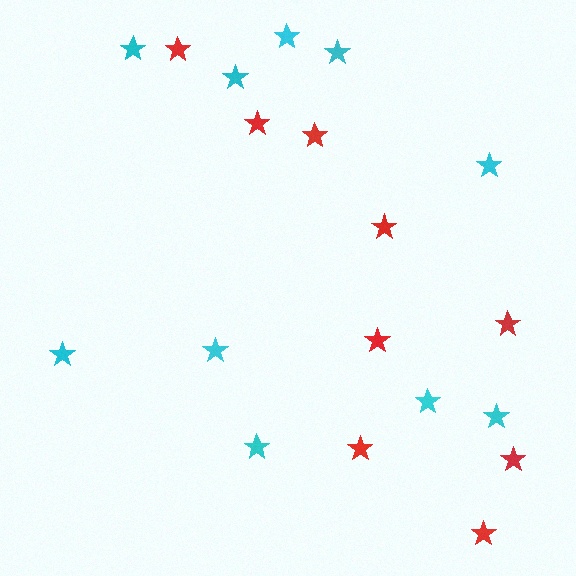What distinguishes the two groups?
There are 2 groups: one group of cyan stars (10) and one group of red stars (9).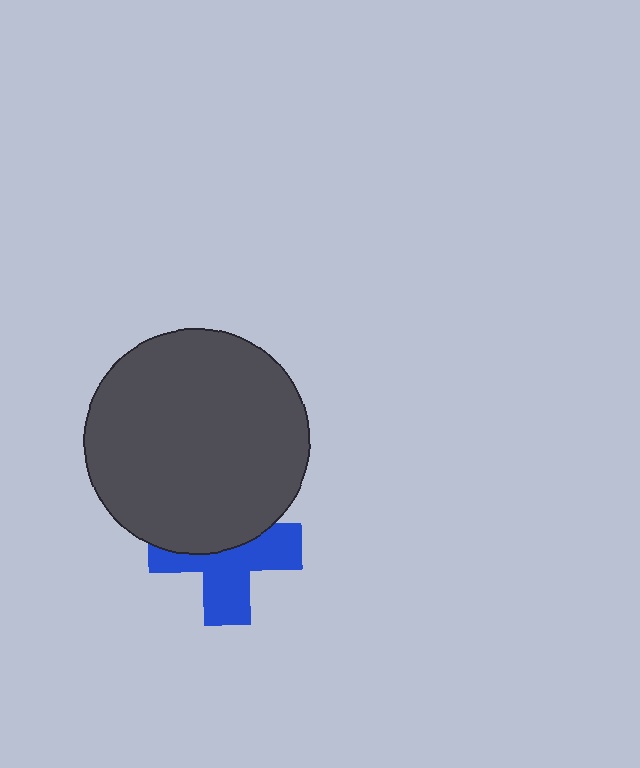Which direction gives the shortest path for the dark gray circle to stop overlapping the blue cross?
Moving up gives the shortest separation.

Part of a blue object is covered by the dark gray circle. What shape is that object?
It is a cross.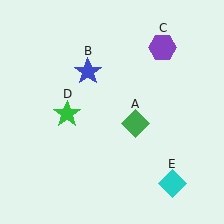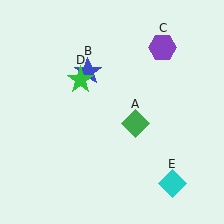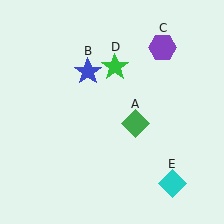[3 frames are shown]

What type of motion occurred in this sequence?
The green star (object D) rotated clockwise around the center of the scene.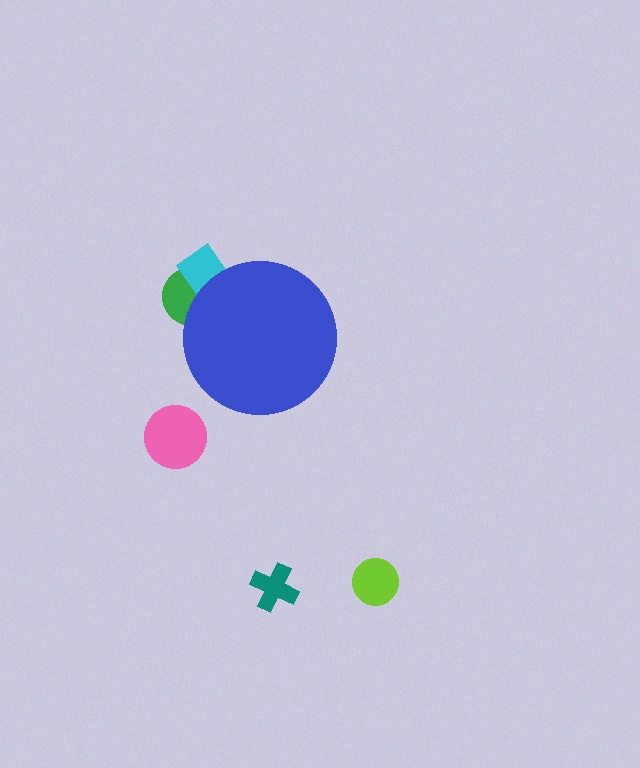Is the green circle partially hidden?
Yes, the green circle is partially hidden behind the blue circle.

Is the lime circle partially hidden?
No, the lime circle is fully visible.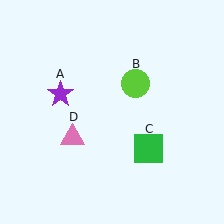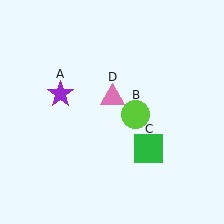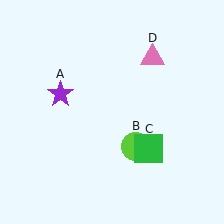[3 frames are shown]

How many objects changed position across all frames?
2 objects changed position: lime circle (object B), pink triangle (object D).